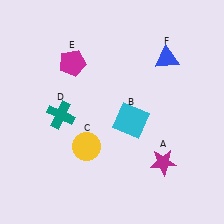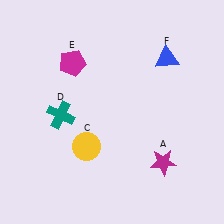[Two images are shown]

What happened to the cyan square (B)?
The cyan square (B) was removed in Image 2. It was in the bottom-right area of Image 1.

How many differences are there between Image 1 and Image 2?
There is 1 difference between the two images.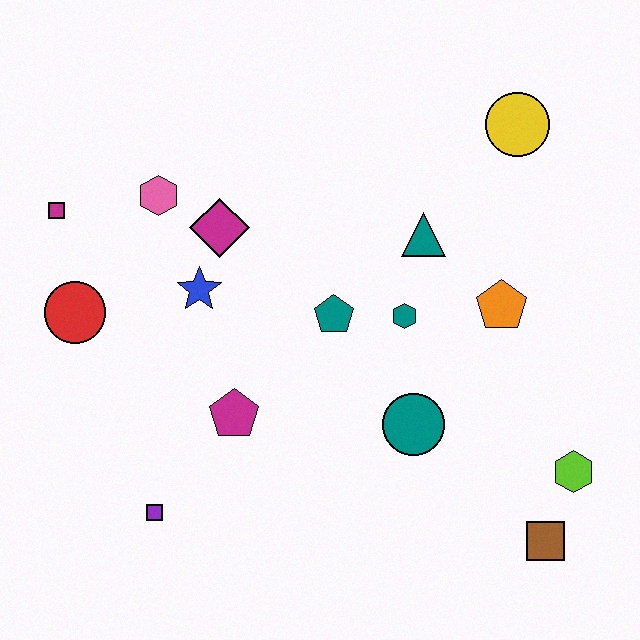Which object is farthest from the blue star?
The brown square is farthest from the blue star.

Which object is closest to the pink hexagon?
The magenta diamond is closest to the pink hexagon.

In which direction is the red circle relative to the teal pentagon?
The red circle is to the left of the teal pentagon.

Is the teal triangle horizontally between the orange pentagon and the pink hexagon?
Yes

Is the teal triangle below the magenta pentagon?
No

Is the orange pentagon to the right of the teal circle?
Yes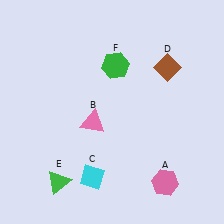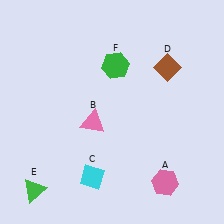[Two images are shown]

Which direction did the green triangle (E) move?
The green triangle (E) moved left.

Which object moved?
The green triangle (E) moved left.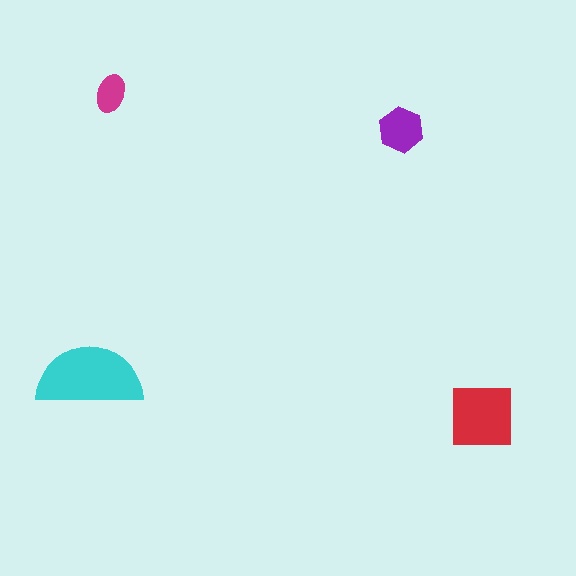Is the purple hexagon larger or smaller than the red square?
Smaller.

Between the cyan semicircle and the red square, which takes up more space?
The cyan semicircle.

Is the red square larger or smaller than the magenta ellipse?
Larger.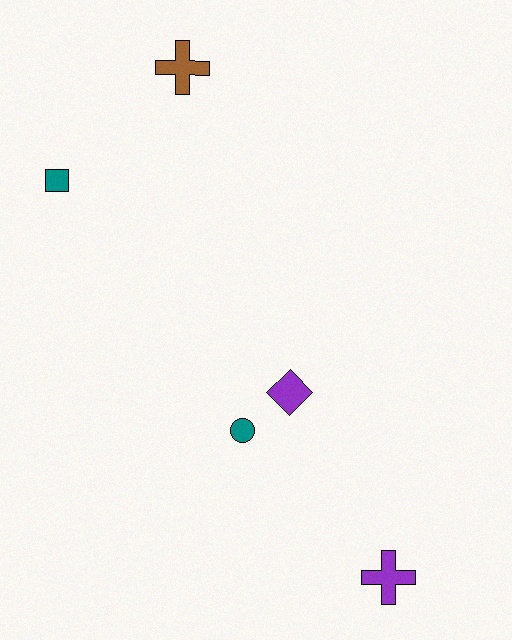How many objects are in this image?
There are 5 objects.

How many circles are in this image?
There is 1 circle.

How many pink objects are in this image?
There are no pink objects.